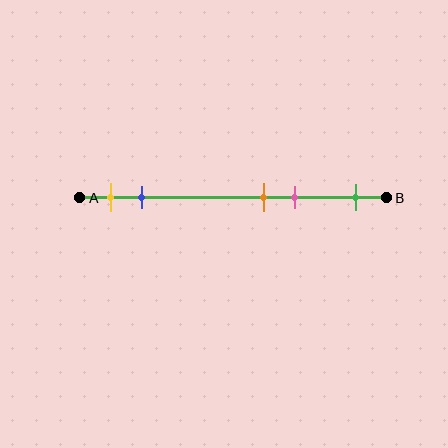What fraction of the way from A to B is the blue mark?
The blue mark is approximately 20% (0.2) of the way from A to B.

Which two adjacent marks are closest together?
The orange and pink marks are the closest adjacent pair.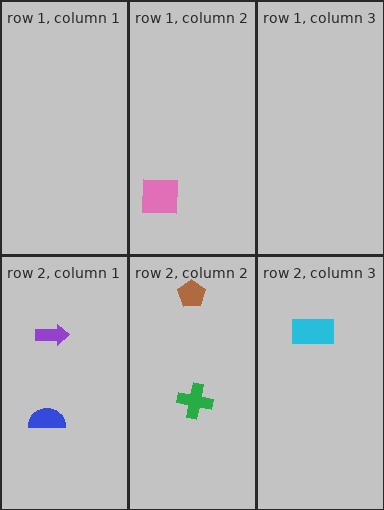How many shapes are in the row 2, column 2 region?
2.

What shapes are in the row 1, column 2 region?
The pink square.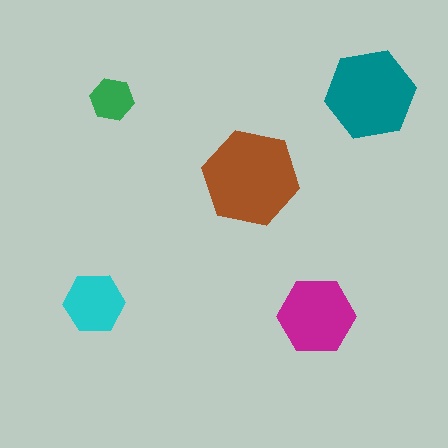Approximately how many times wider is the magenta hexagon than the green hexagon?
About 2 times wider.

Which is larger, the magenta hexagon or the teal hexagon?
The teal one.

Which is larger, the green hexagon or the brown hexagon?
The brown one.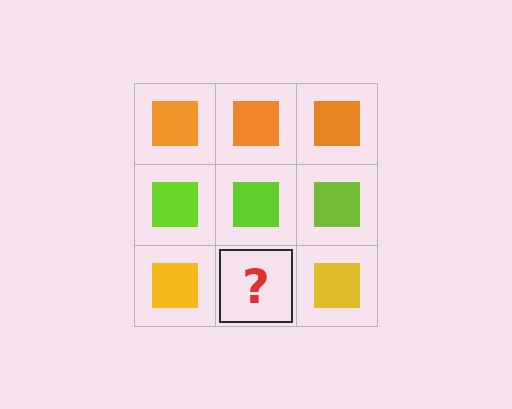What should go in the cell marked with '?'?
The missing cell should contain a yellow square.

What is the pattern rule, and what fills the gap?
The rule is that each row has a consistent color. The gap should be filled with a yellow square.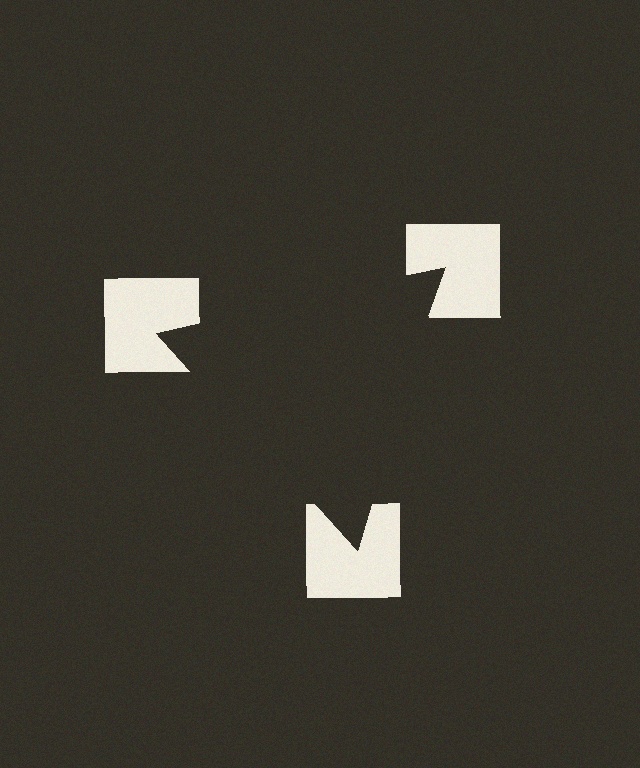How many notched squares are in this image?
There are 3 — one at each vertex of the illusory triangle.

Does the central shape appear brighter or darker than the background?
It typically appears slightly darker than the background, even though no actual brightness change is drawn.